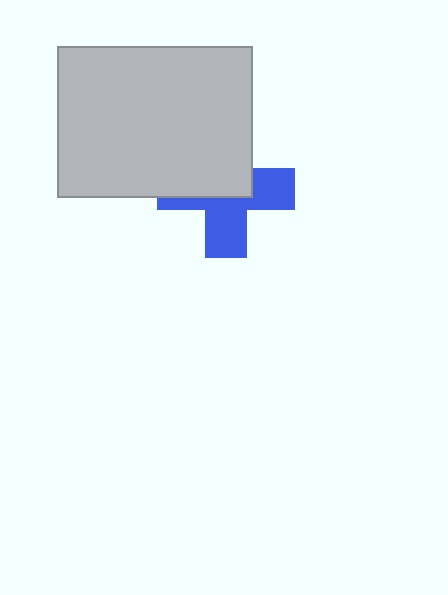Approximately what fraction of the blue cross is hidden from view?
Roughly 50% of the blue cross is hidden behind the light gray rectangle.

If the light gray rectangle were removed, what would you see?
You would see the complete blue cross.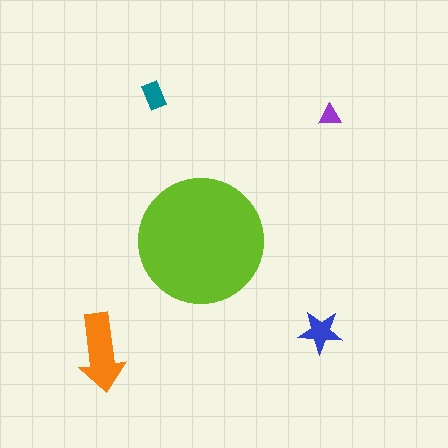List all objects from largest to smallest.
The lime circle, the orange arrow, the blue star, the teal rectangle, the purple triangle.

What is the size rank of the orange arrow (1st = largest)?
2nd.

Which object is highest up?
The teal rectangle is topmost.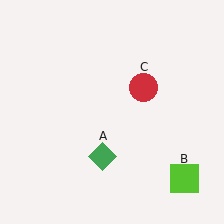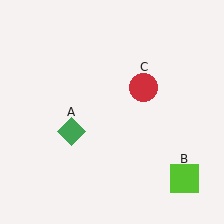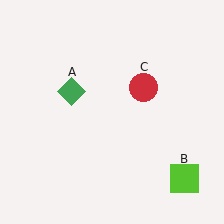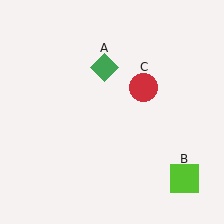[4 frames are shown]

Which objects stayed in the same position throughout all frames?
Lime square (object B) and red circle (object C) remained stationary.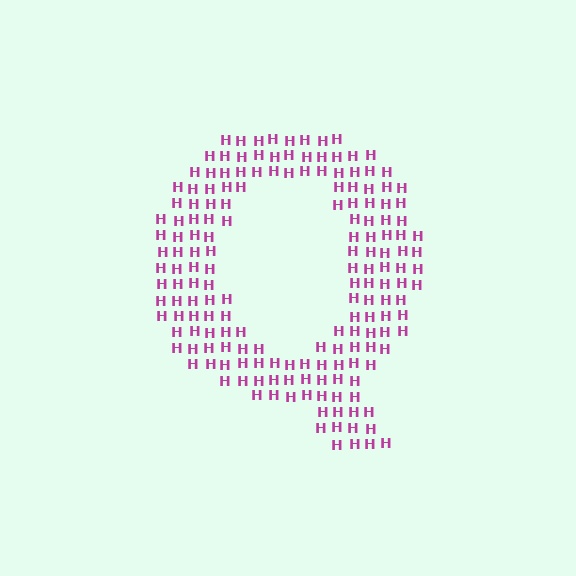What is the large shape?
The large shape is the letter Q.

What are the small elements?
The small elements are letter H's.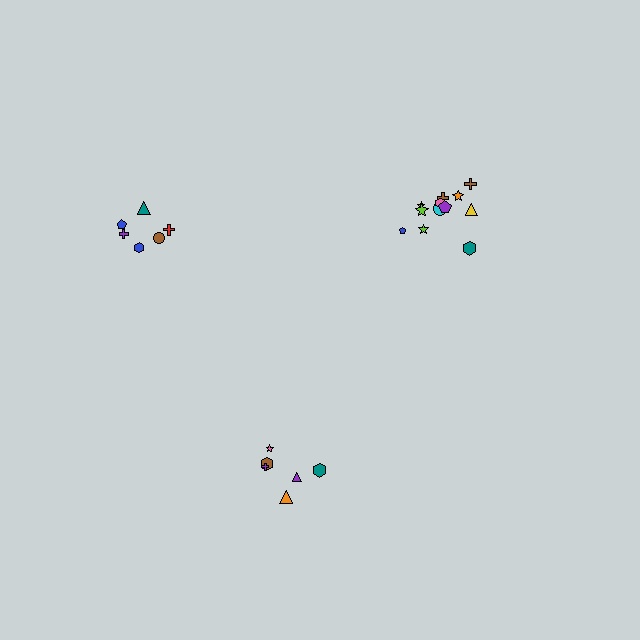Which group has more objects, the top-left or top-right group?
The top-right group.